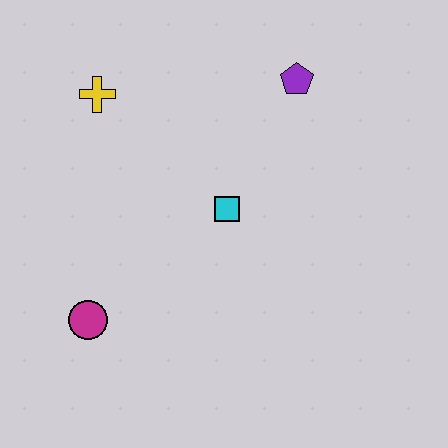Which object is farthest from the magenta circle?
The purple pentagon is farthest from the magenta circle.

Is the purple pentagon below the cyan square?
No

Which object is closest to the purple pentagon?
The cyan square is closest to the purple pentagon.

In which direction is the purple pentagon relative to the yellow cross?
The purple pentagon is to the right of the yellow cross.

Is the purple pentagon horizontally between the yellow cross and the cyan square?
No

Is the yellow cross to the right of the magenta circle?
Yes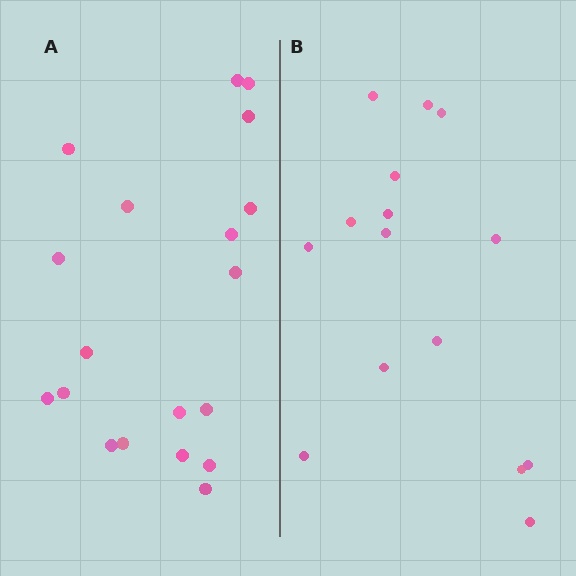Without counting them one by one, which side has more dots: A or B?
Region A (the left region) has more dots.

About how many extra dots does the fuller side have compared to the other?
Region A has about 4 more dots than region B.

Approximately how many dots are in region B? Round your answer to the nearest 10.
About 20 dots. (The exact count is 15, which rounds to 20.)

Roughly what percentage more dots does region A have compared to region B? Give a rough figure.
About 25% more.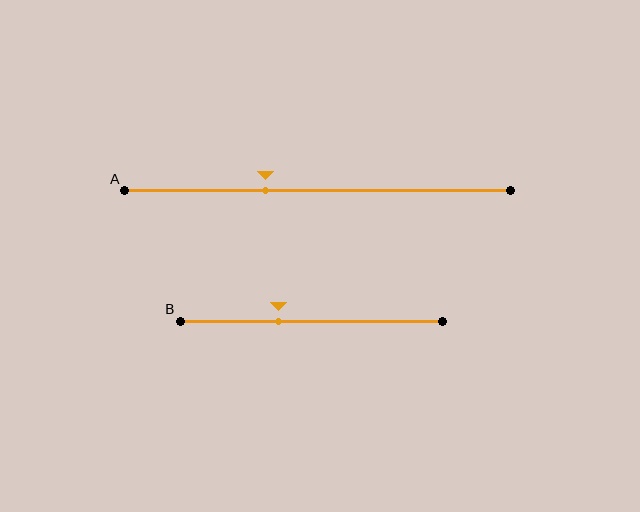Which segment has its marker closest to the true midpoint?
Segment B has its marker closest to the true midpoint.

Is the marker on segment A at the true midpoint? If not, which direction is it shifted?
No, the marker on segment A is shifted to the left by about 13% of the segment length.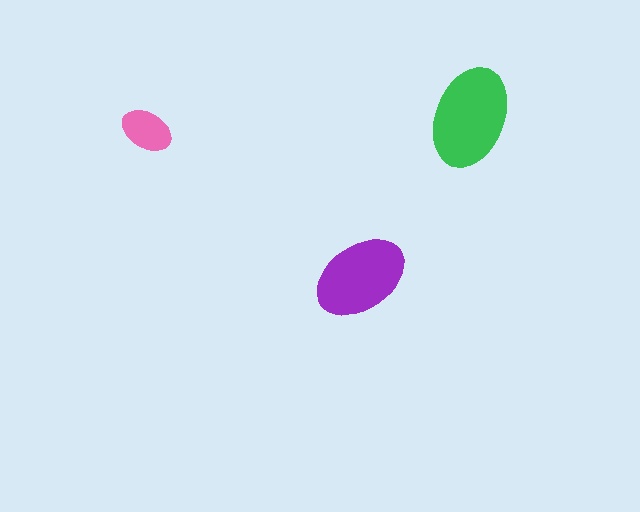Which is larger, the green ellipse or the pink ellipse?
The green one.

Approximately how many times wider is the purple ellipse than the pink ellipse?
About 2 times wider.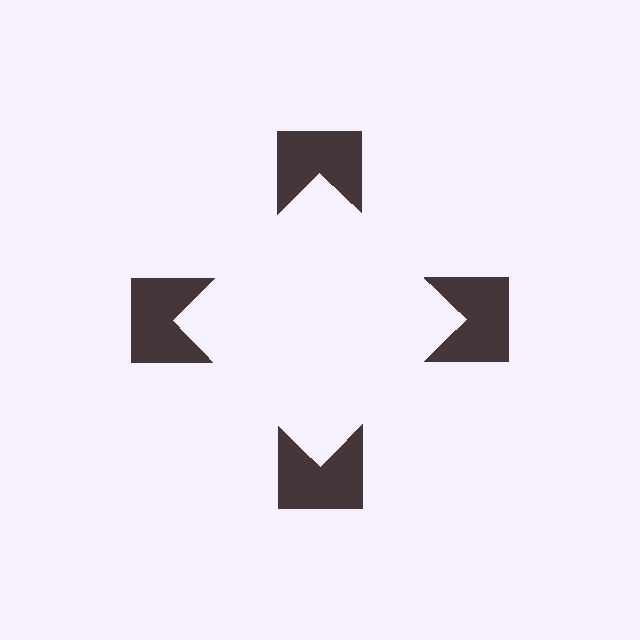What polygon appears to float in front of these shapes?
An illusory square — its edges are inferred from the aligned wedge cuts in the notched squares, not physically drawn.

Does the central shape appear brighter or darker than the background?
It typically appears slightly brighter than the background, even though no actual brightness change is drawn.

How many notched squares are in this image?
There are 4 — one at each vertex of the illusory square.